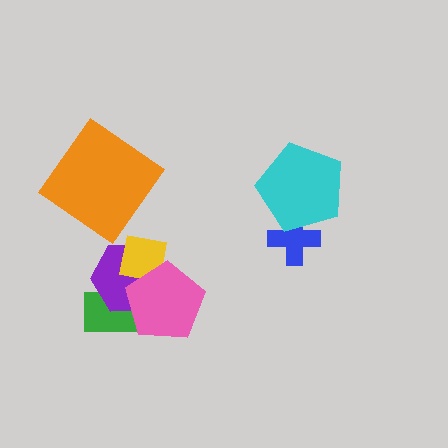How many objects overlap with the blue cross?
1 object overlaps with the blue cross.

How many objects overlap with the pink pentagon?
3 objects overlap with the pink pentagon.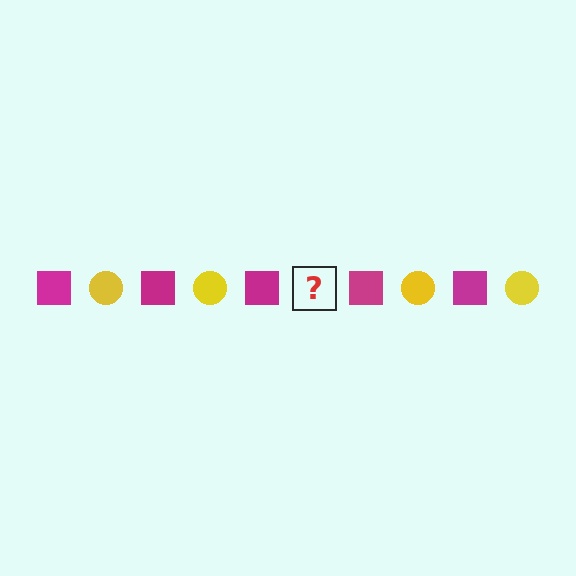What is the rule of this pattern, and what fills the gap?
The rule is that the pattern alternates between magenta square and yellow circle. The gap should be filled with a yellow circle.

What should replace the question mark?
The question mark should be replaced with a yellow circle.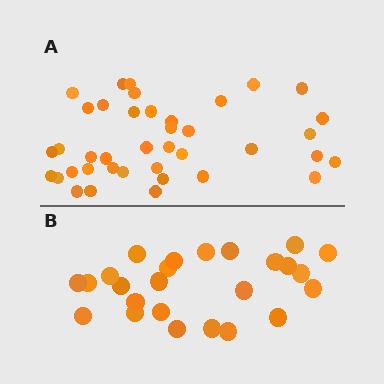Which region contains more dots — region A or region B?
Region A (the top region) has more dots.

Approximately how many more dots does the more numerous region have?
Region A has approximately 15 more dots than region B.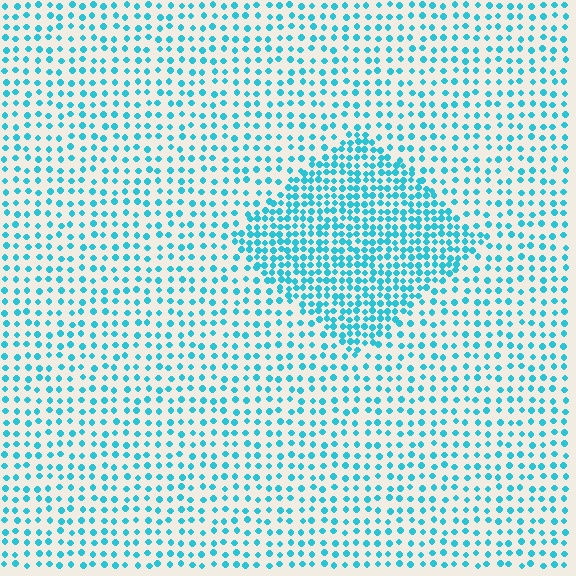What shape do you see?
I see a diamond.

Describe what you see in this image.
The image contains small cyan elements arranged at two different densities. A diamond-shaped region is visible where the elements are more densely packed than the surrounding area.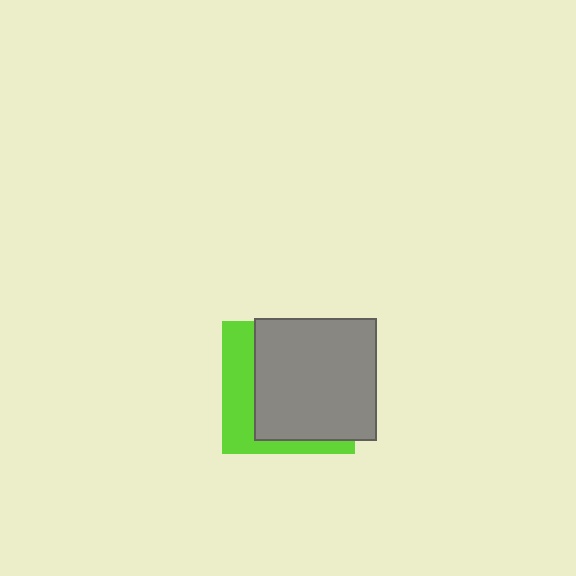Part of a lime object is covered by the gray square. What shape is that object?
It is a square.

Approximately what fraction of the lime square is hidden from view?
Roughly 69% of the lime square is hidden behind the gray square.